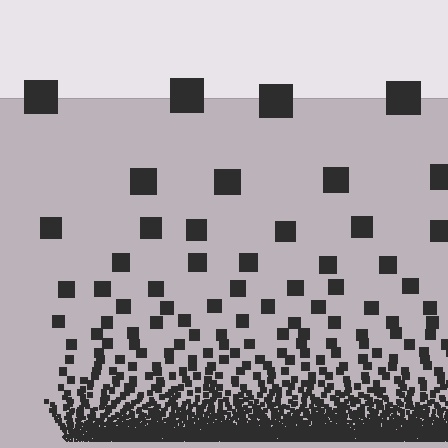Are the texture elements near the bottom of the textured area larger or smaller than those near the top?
Smaller. The gradient is inverted — elements near the bottom are smaller and denser.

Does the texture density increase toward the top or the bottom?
Density increases toward the bottom.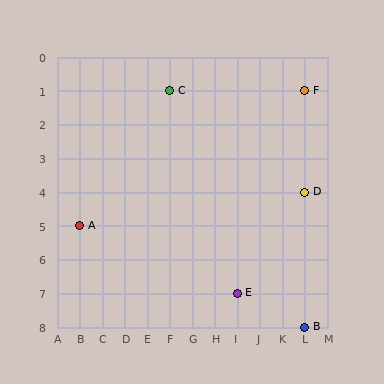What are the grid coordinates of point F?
Point F is at grid coordinates (L, 1).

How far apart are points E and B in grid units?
Points E and B are 3 columns and 1 row apart (about 3.2 grid units diagonally).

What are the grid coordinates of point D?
Point D is at grid coordinates (L, 4).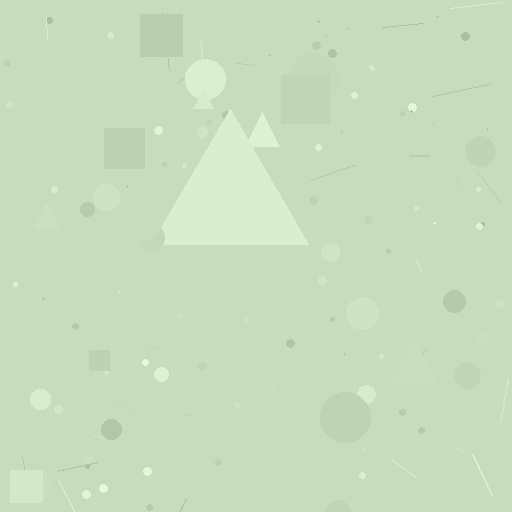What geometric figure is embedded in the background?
A triangle is embedded in the background.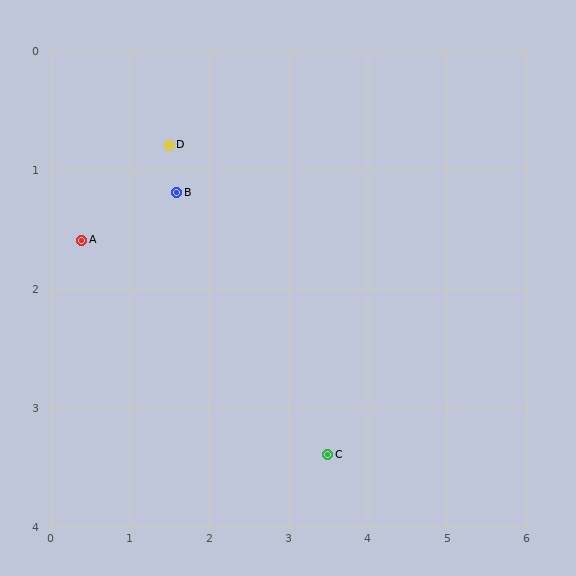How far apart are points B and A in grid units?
Points B and A are about 1.3 grid units apart.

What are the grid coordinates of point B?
Point B is at approximately (1.6, 1.2).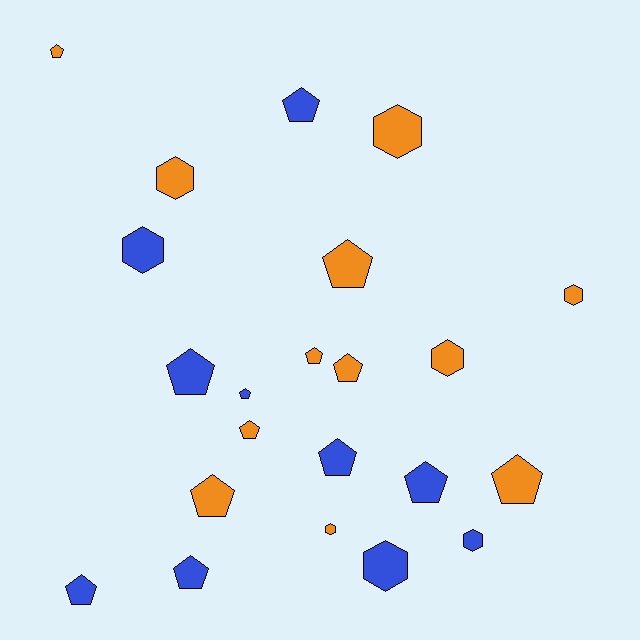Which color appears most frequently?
Orange, with 12 objects.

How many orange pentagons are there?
There are 7 orange pentagons.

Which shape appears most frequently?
Pentagon, with 14 objects.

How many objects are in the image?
There are 22 objects.